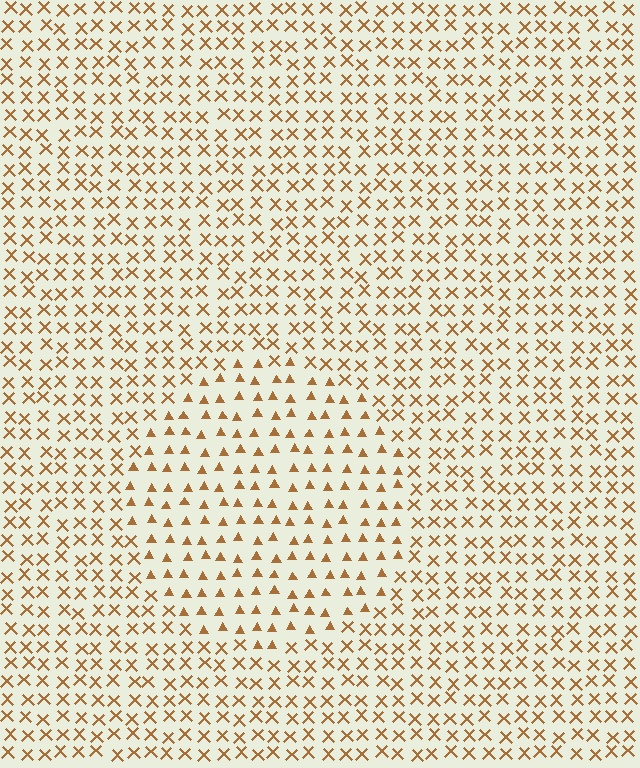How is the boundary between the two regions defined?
The boundary is defined by a change in element shape: triangles inside vs. X marks outside. All elements share the same color and spacing.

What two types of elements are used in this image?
The image uses triangles inside the circle region and X marks outside it.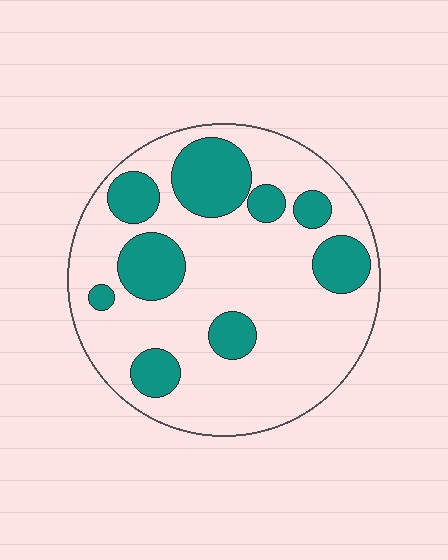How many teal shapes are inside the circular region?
9.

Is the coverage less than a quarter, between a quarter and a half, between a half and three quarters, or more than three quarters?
Between a quarter and a half.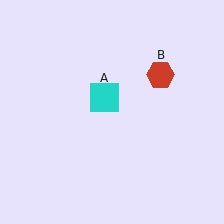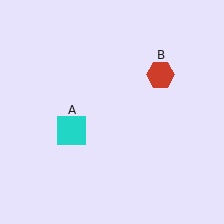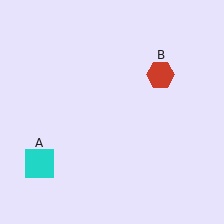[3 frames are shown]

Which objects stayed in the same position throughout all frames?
Red hexagon (object B) remained stationary.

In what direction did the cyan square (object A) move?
The cyan square (object A) moved down and to the left.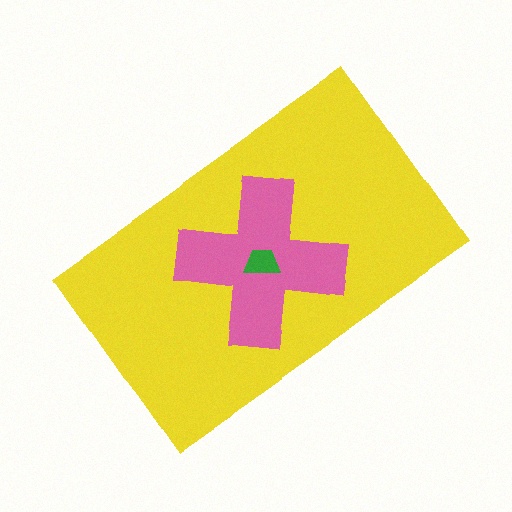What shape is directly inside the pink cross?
The green trapezoid.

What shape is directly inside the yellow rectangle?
The pink cross.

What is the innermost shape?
The green trapezoid.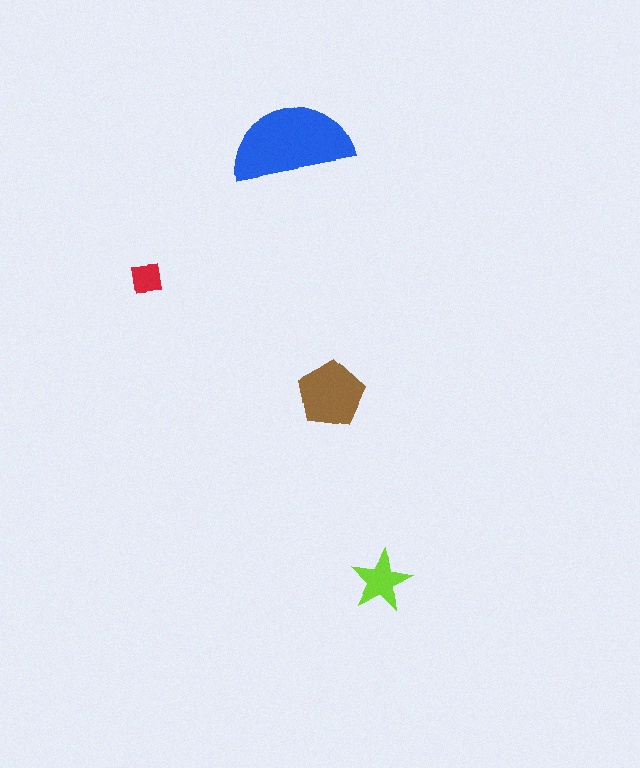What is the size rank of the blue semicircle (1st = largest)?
1st.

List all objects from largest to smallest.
The blue semicircle, the brown pentagon, the lime star, the red square.